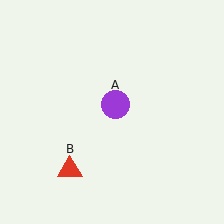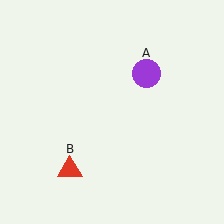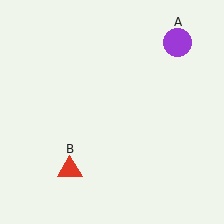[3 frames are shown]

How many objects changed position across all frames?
1 object changed position: purple circle (object A).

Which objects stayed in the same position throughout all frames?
Red triangle (object B) remained stationary.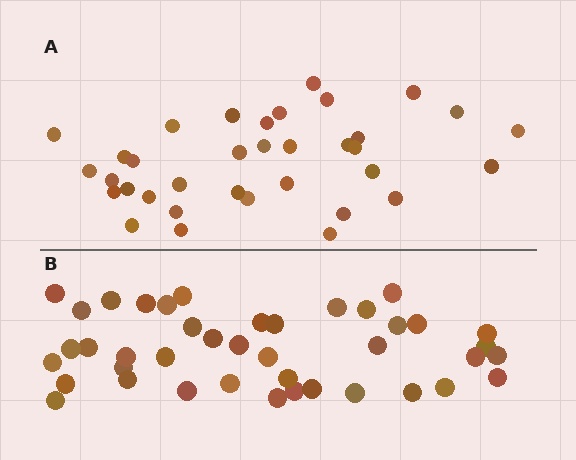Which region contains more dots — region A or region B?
Region B (the bottom region) has more dots.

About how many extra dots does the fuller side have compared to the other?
Region B has about 6 more dots than region A.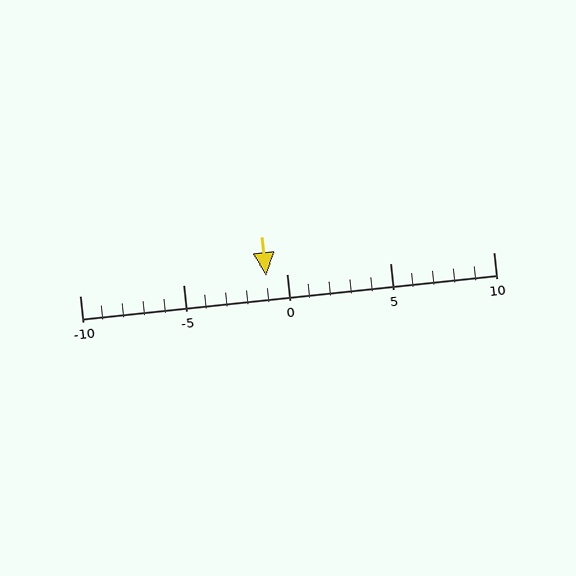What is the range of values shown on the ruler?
The ruler shows values from -10 to 10.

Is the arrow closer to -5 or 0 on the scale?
The arrow is closer to 0.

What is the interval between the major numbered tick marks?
The major tick marks are spaced 5 units apart.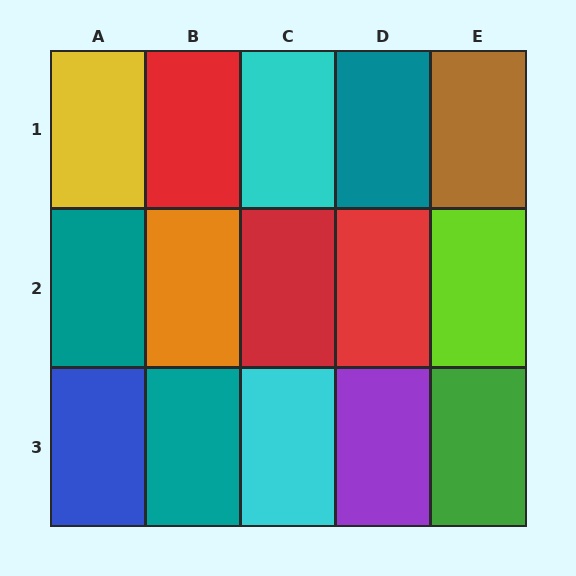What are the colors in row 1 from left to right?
Yellow, red, cyan, teal, brown.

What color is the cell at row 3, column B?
Teal.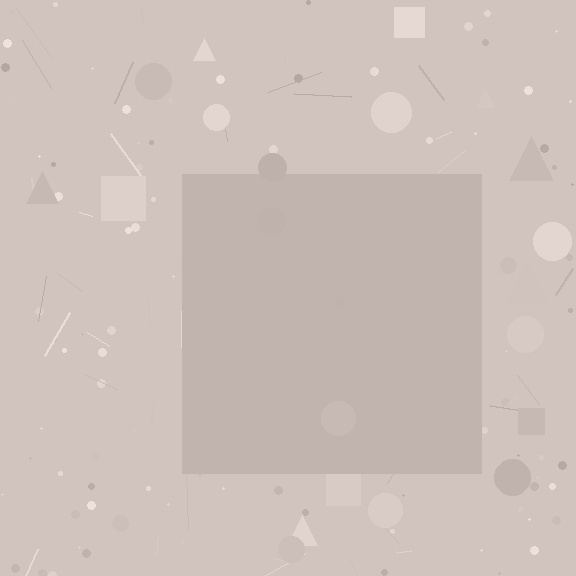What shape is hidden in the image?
A square is hidden in the image.